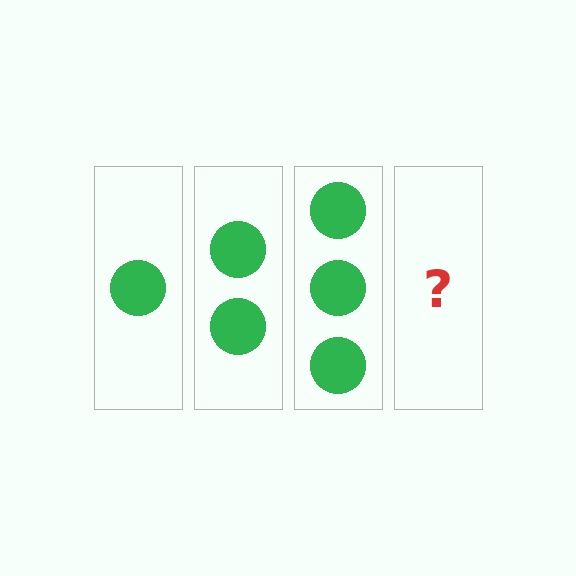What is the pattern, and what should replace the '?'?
The pattern is that each step adds one more circle. The '?' should be 4 circles.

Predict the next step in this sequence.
The next step is 4 circles.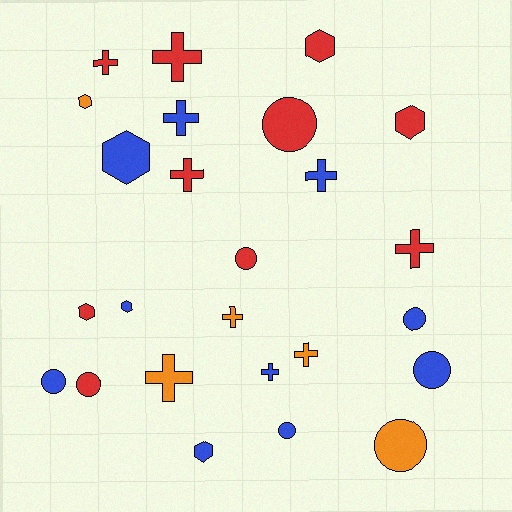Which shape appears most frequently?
Cross, with 10 objects.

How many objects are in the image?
There are 25 objects.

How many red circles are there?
There are 3 red circles.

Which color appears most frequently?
Red, with 10 objects.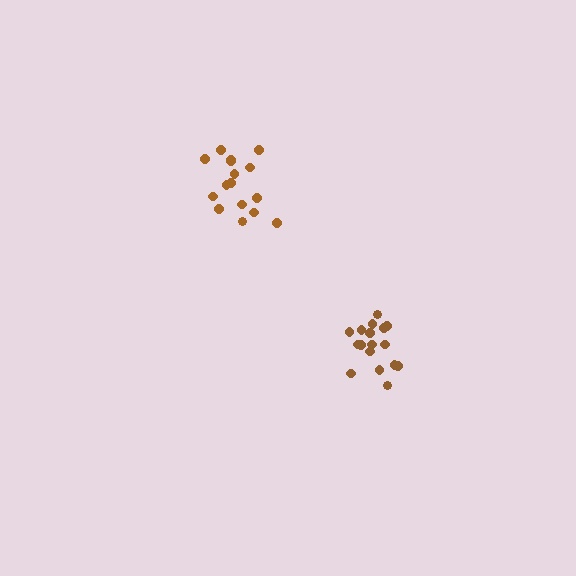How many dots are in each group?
Group 1: 16 dots, Group 2: 17 dots (33 total).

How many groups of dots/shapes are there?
There are 2 groups.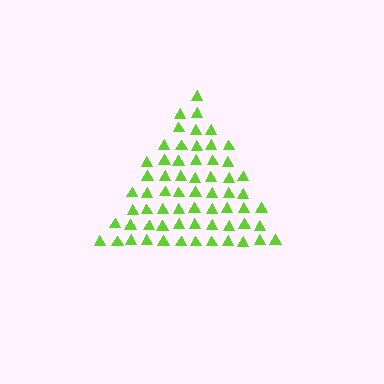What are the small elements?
The small elements are triangles.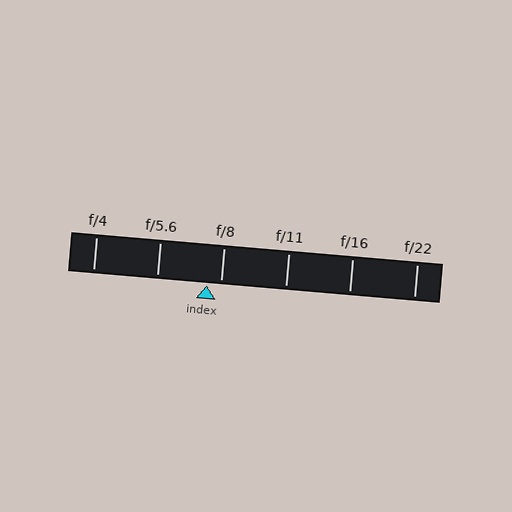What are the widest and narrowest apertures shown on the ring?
The widest aperture shown is f/4 and the narrowest is f/22.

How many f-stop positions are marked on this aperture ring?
There are 6 f-stop positions marked.